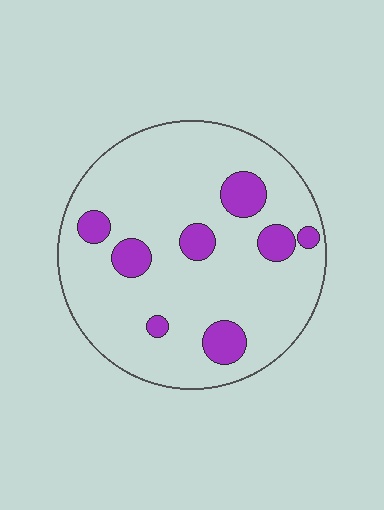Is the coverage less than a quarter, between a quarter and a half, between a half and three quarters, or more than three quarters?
Less than a quarter.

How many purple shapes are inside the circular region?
8.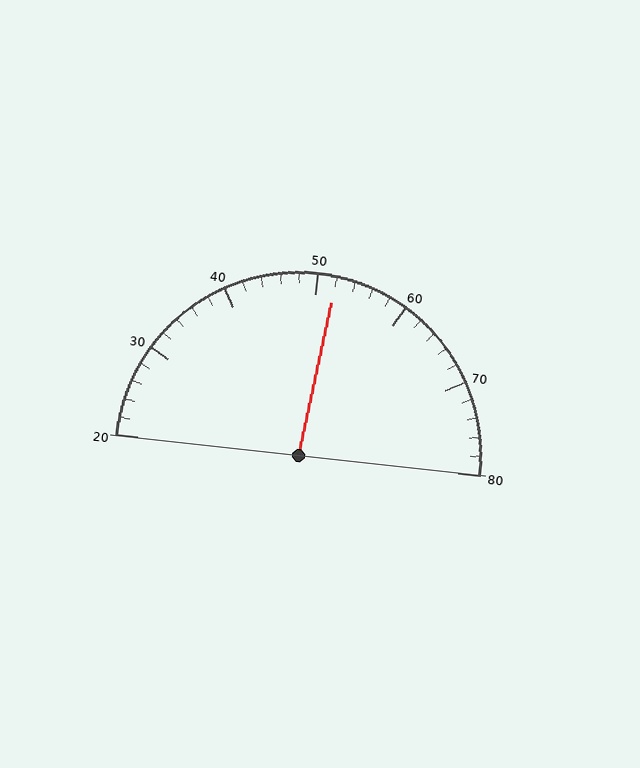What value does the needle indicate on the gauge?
The needle indicates approximately 52.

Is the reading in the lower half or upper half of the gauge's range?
The reading is in the upper half of the range (20 to 80).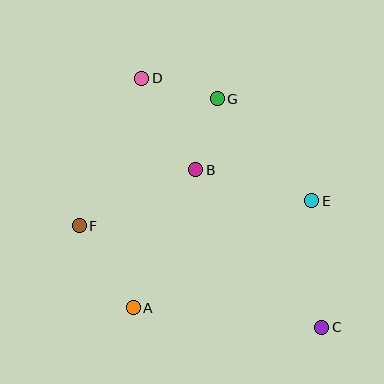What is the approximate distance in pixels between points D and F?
The distance between D and F is approximately 160 pixels.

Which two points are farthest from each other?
Points C and D are farthest from each other.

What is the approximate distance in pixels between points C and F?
The distance between C and F is approximately 263 pixels.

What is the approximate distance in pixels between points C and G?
The distance between C and G is approximately 252 pixels.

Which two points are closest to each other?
Points B and G are closest to each other.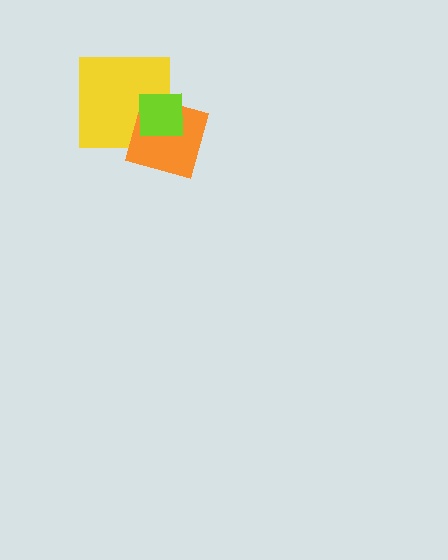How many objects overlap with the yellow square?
2 objects overlap with the yellow square.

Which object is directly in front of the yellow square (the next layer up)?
The orange diamond is directly in front of the yellow square.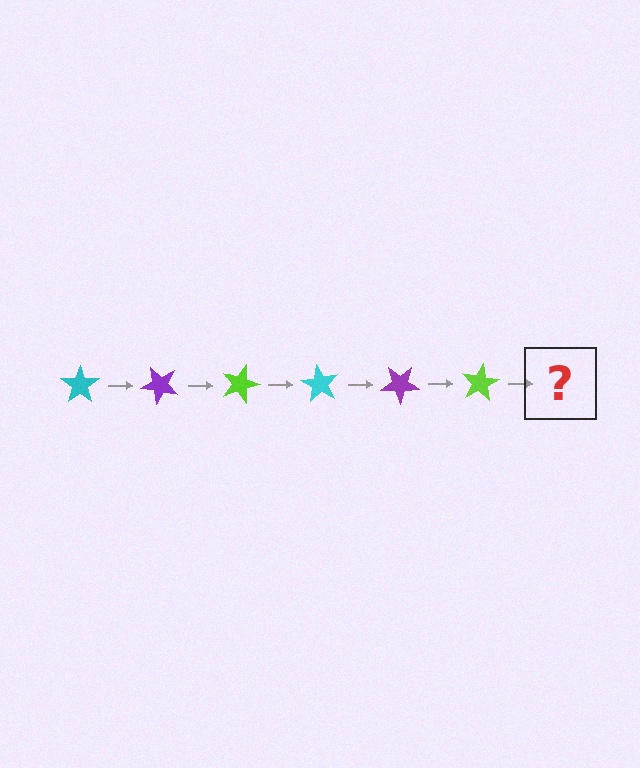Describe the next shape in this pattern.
It should be a cyan star, rotated 270 degrees from the start.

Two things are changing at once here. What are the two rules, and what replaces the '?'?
The two rules are that it rotates 45 degrees each step and the color cycles through cyan, purple, and lime. The '?' should be a cyan star, rotated 270 degrees from the start.